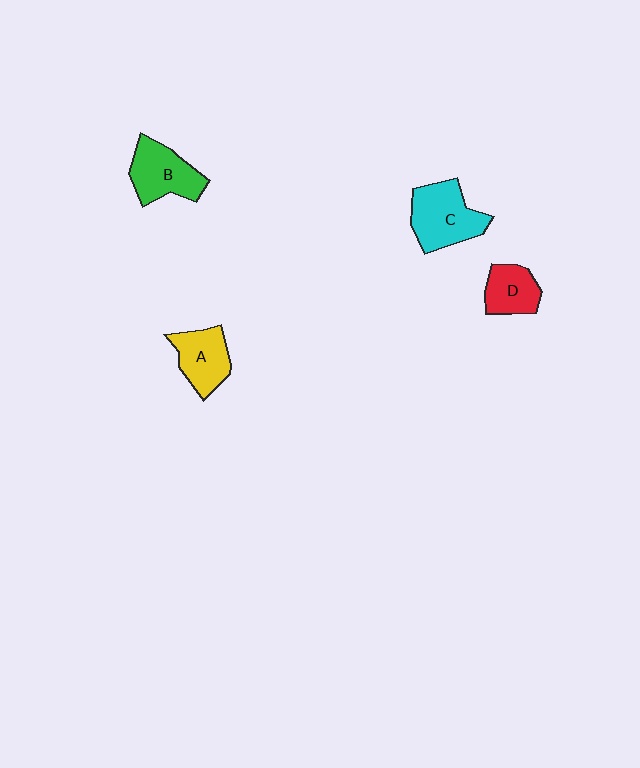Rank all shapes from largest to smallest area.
From largest to smallest: C (cyan), B (green), A (yellow), D (red).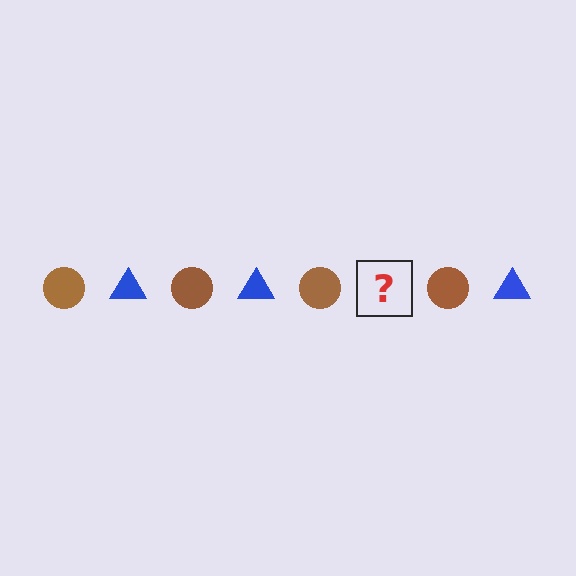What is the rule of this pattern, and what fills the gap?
The rule is that the pattern alternates between brown circle and blue triangle. The gap should be filled with a blue triangle.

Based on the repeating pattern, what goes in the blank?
The blank should be a blue triangle.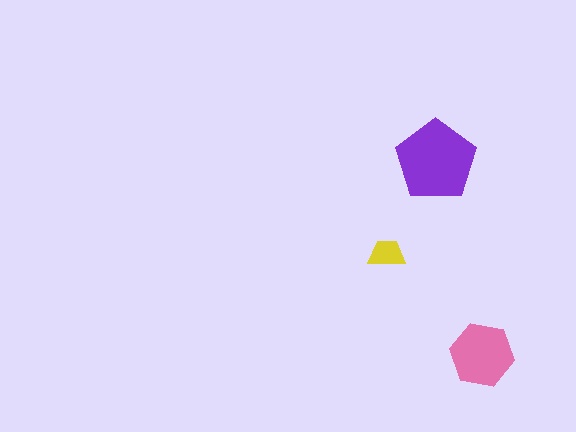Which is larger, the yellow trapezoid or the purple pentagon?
The purple pentagon.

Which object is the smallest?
The yellow trapezoid.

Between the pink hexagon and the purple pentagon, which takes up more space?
The purple pentagon.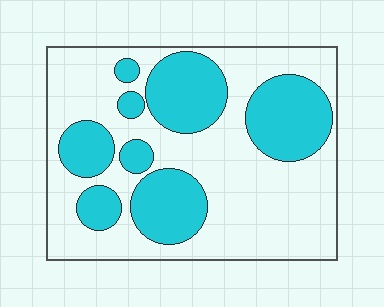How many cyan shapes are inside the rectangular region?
8.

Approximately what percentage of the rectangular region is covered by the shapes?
Approximately 35%.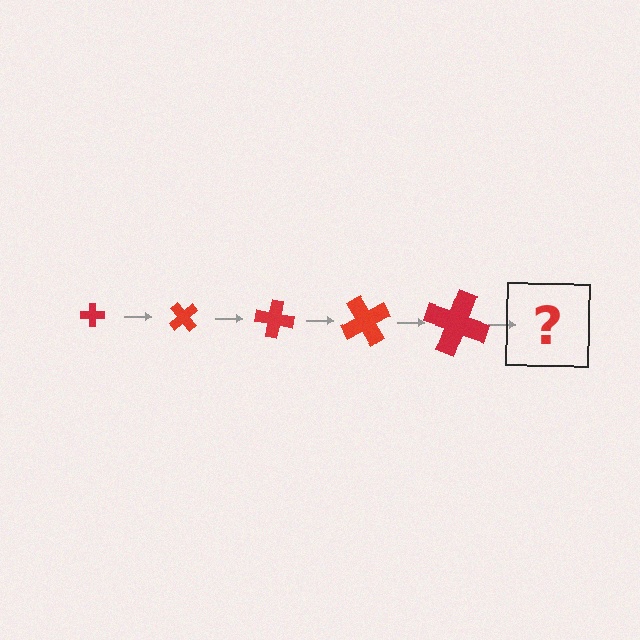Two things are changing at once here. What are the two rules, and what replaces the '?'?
The two rules are that the cross grows larger each step and it rotates 50 degrees each step. The '?' should be a cross, larger than the previous one and rotated 250 degrees from the start.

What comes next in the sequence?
The next element should be a cross, larger than the previous one and rotated 250 degrees from the start.